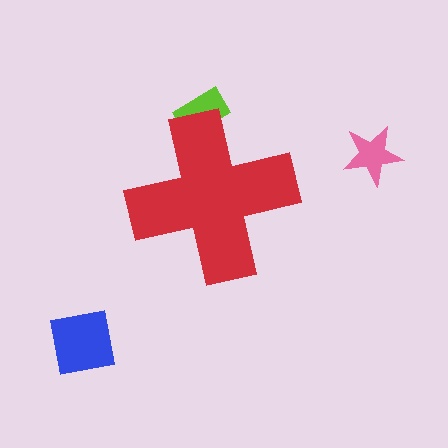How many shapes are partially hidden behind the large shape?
1 shape is partially hidden.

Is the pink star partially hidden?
No, the pink star is fully visible.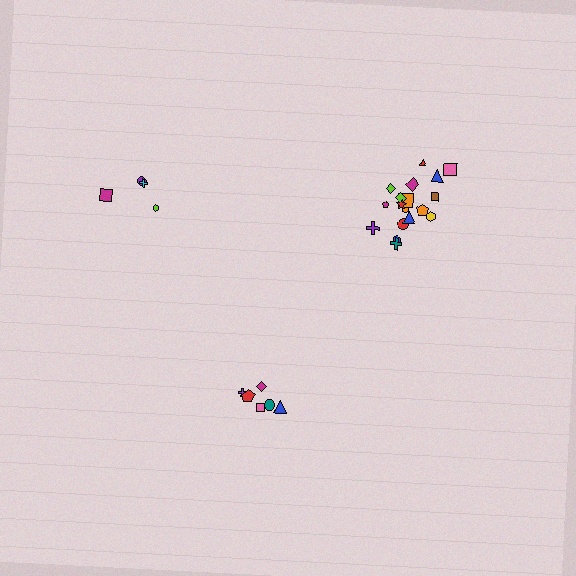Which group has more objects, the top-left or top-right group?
The top-right group.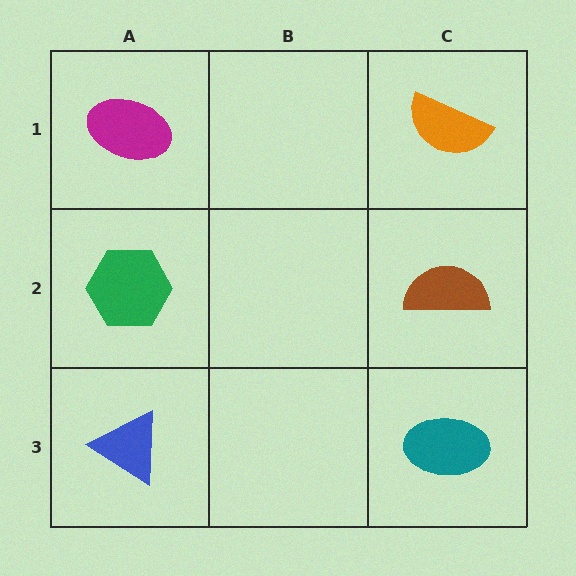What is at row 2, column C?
A brown semicircle.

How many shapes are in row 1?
2 shapes.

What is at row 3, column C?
A teal ellipse.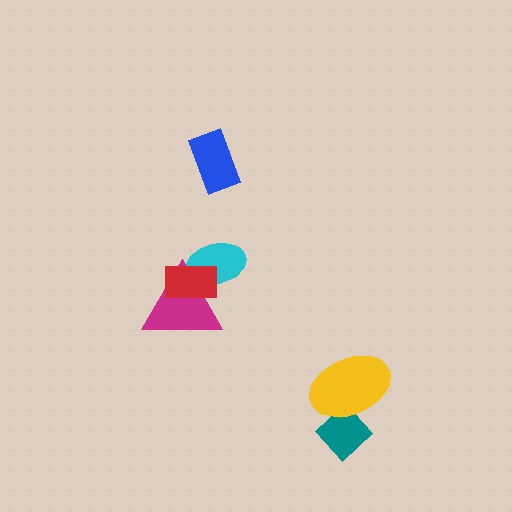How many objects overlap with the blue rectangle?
0 objects overlap with the blue rectangle.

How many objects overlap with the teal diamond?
1 object overlaps with the teal diamond.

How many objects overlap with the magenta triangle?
2 objects overlap with the magenta triangle.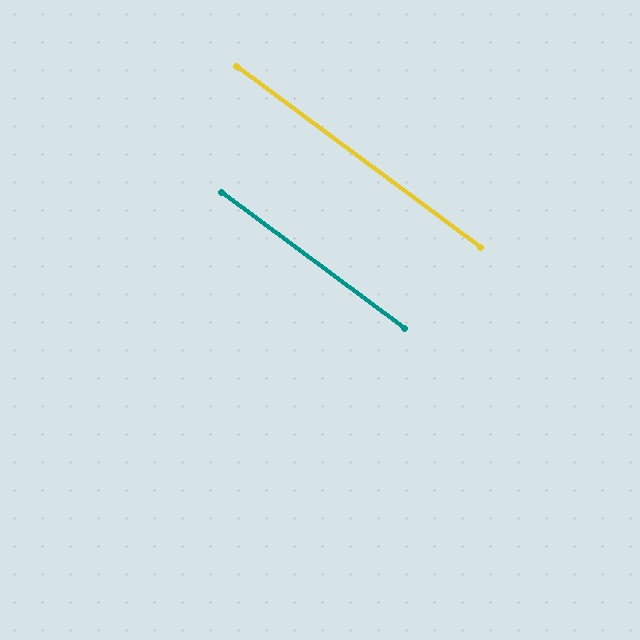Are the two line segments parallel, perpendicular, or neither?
Parallel — their directions differ by only 0.2°.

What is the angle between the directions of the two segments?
Approximately 0 degrees.